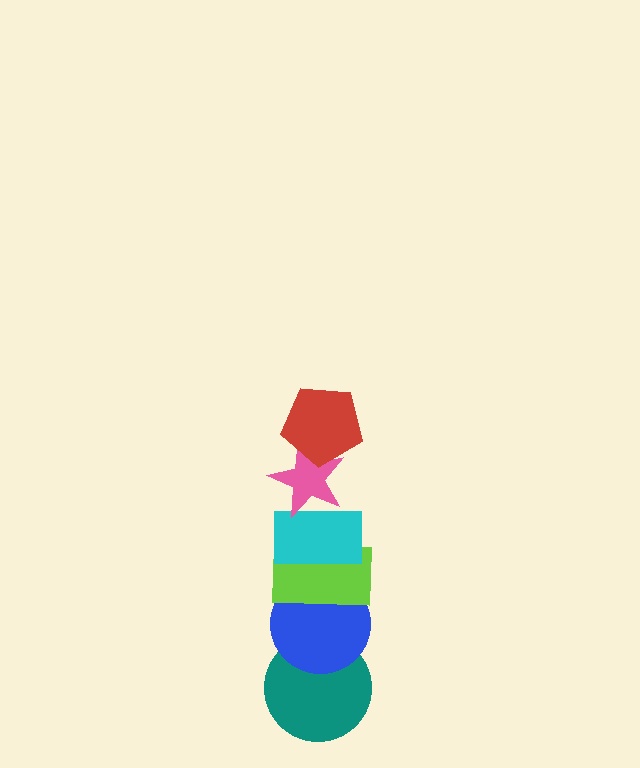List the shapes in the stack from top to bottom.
From top to bottom: the red pentagon, the pink star, the cyan rectangle, the lime rectangle, the blue circle, the teal circle.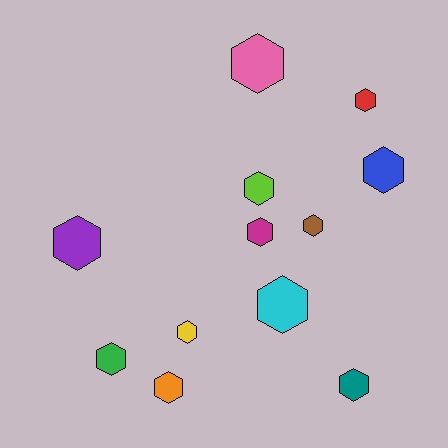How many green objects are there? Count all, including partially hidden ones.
There is 1 green object.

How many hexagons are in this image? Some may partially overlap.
There are 12 hexagons.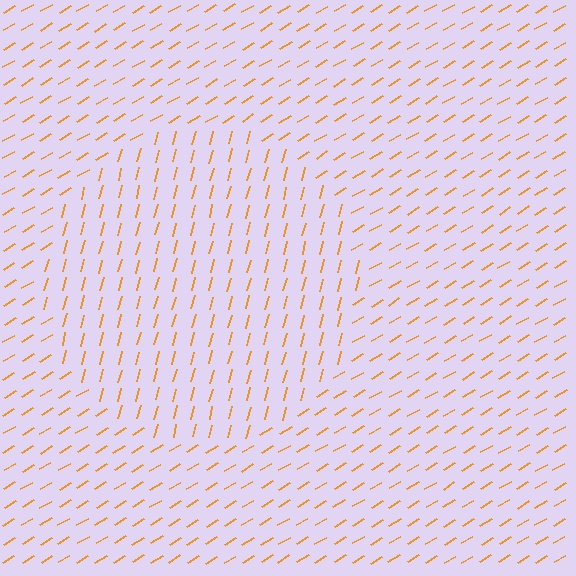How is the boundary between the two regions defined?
The boundary is defined purely by a change in line orientation (approximately 45 degrees difference). All lines are the same color and thickness.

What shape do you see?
I see a circle.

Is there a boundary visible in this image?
Yes, there is a texture boundary formed by a change in line orientation.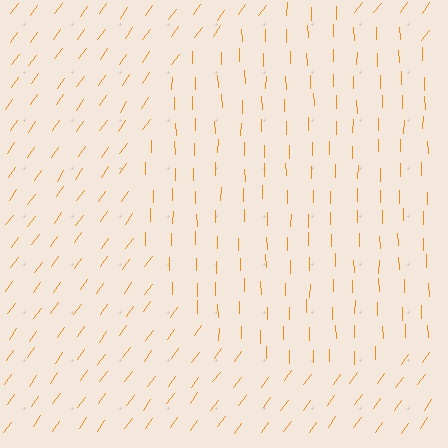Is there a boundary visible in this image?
Yes, there is a texture boundary formed by a change in line orientation.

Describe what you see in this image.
The image is filled with small orange line segments. A circle region in the image has lines oriented differently from the surrounding lines, creating a visible texture boundary.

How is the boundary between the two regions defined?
The boundary is defined purely by a change in line orientation (approximately 36 degrees difference). All lines are the same color and thickness.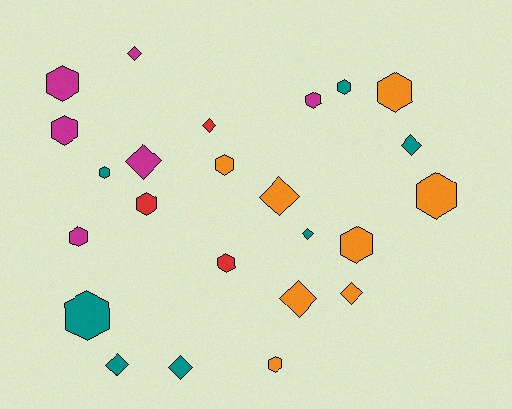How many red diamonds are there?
There is 1 red diamond.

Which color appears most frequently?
Orange, with 8 objects.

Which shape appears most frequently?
Hexagon, with 14 objects.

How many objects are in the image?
There are 24 objects.